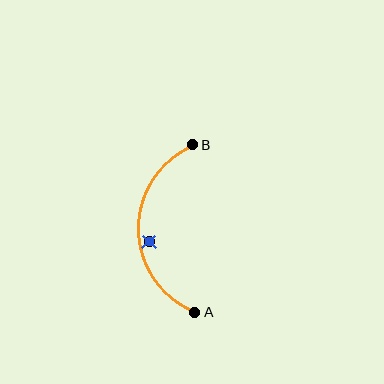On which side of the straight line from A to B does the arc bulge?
The arc bulges to the left of the straight line connecting A and B.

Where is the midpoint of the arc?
The arc midpoint is the point on the curve farthest from the straight line joining A and B. It sits to the left of that line.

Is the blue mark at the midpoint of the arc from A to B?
No — the blue mark does not lie on the arc at all. It sits slightly inside the curve.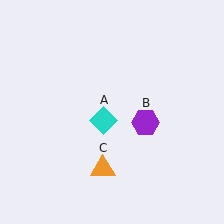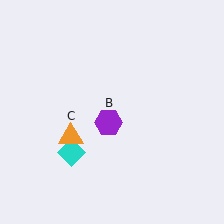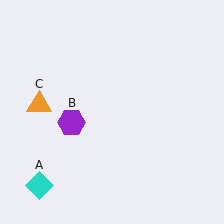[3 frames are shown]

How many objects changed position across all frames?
3 objects changed position: cyan diamond (object A), purple hexagon (object B), orange triangle (object C).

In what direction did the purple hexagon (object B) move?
The purple hexagon (object B) moved left.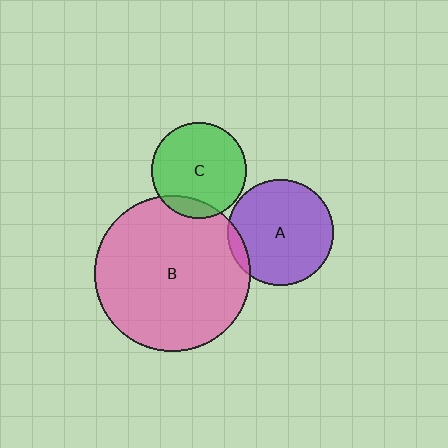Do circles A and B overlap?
Yes.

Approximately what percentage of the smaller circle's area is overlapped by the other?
Approximately 5%.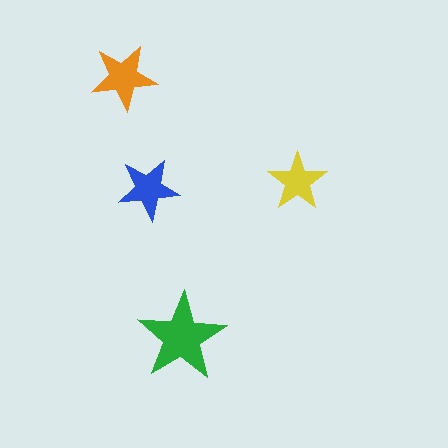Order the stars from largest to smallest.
the green one, the orange one, the blue one, the yellow one.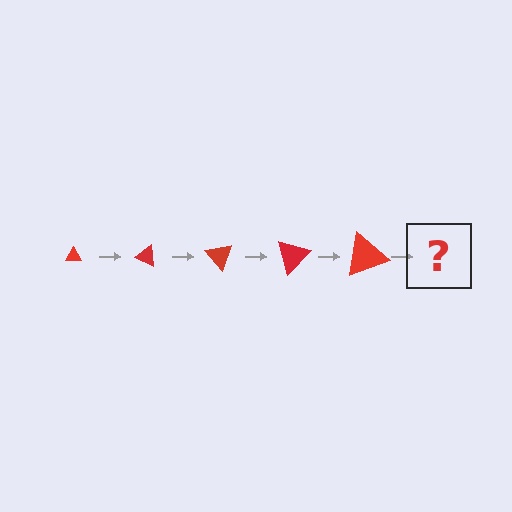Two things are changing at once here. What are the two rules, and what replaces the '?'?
The two rules are that the triangle grows larger each step and it rotates 25 degrees each step. The '?' should be a triangle, larger than the previous one and rotated 125 degrees from the start.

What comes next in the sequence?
The next element should be a triangle, larger than the previous one and rotated 125 degrees from the start.